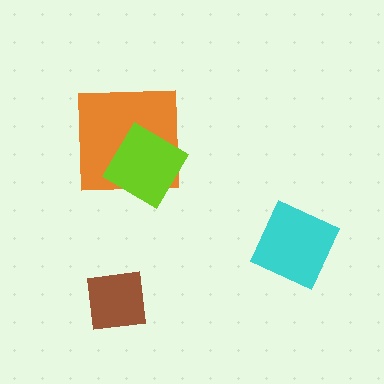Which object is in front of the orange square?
The lime diamond is in front of the orange square.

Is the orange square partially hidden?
Yes, it is partially covered by another shape.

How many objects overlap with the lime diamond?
1 object overlaps with the lime diamond.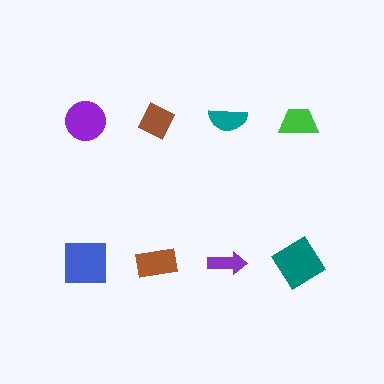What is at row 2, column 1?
A blue square.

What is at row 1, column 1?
A purple circle.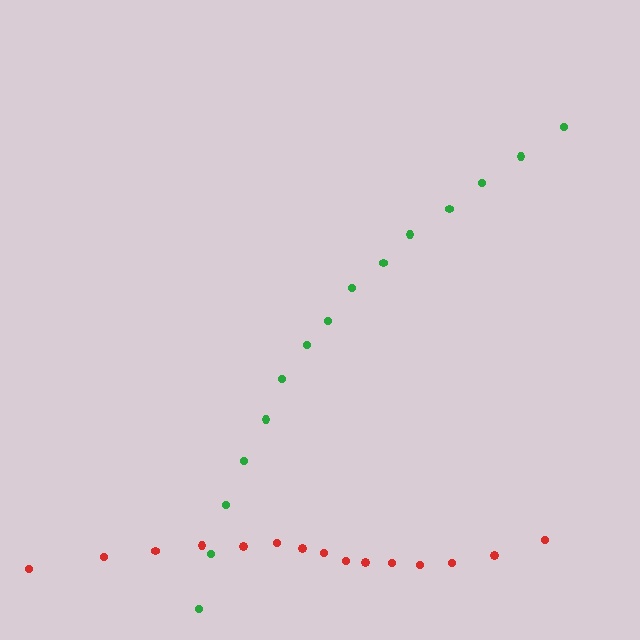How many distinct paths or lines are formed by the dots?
There are 2 distinct paths.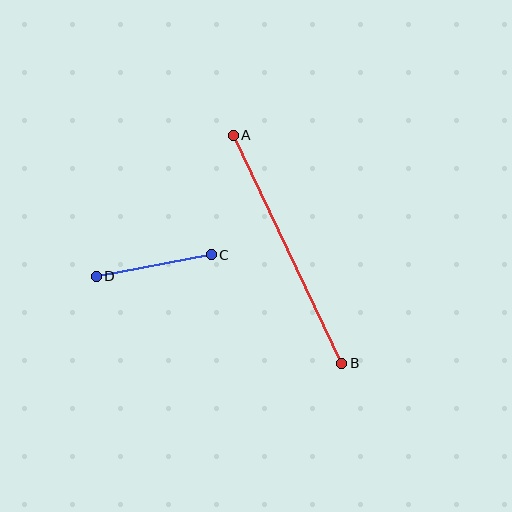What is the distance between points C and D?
The distance is approximately 117 pixels.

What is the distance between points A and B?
The distance is approximately 253 pixels.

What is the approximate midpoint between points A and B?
The midpoint is at approximately (288, 249) pixels.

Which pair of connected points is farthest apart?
Points A and B are farthest apart.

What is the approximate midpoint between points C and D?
The midpoint is at approximately (154, 265) pixels.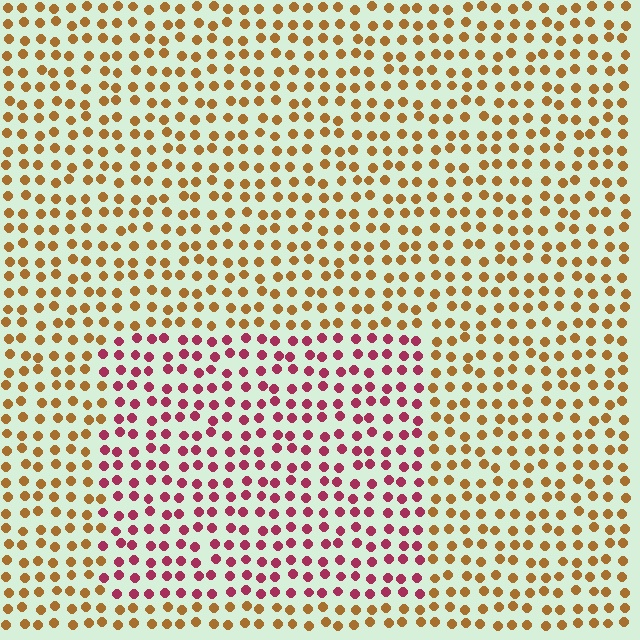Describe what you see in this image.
The image is filled with small brown elements in a uniform arrangement. A rectangle-shaped region is visible where the elements are tinted to a slightly different hue, forming a subtle color boundary.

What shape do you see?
I see a rectangle.